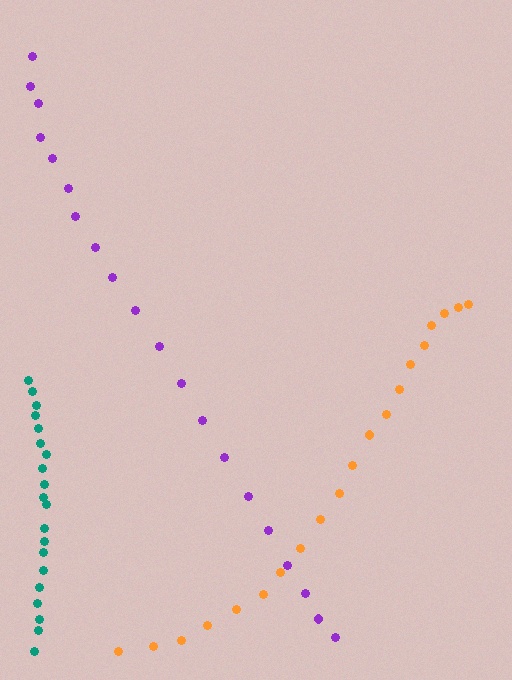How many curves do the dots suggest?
There are 3 distinct paths.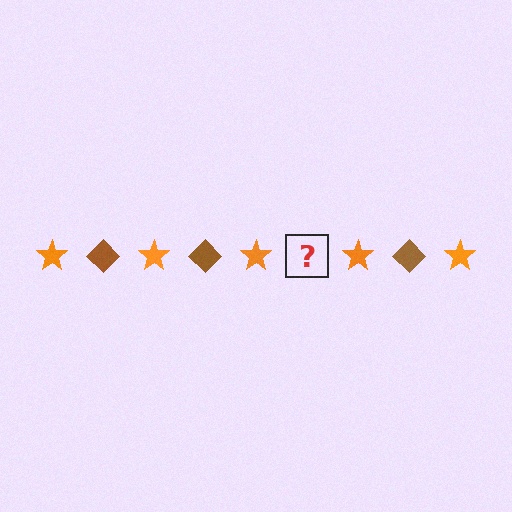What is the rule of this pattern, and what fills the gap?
The rule is that the pattern alternates between orange star and brown diamond. The gap should be filled with a brown diamond.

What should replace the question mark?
The question mark should be replaced with a brown diamond.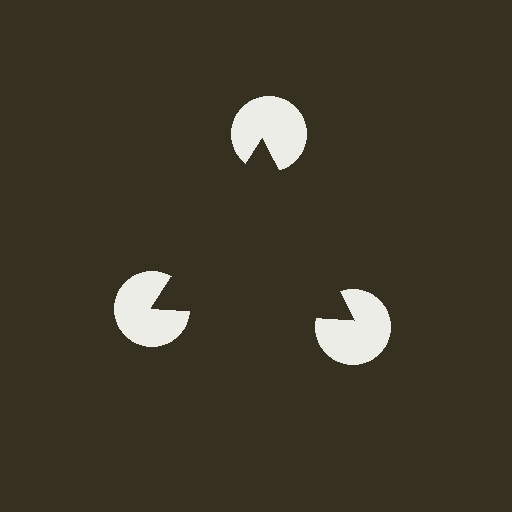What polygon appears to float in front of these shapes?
An illusory triangle — its edges are inferred from the aligned wedge cuts in the pac-man discs, not physically drawn.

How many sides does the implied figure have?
3 sides.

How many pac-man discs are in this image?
There are 3 — one at each vertex of the illusory triangle.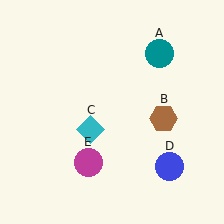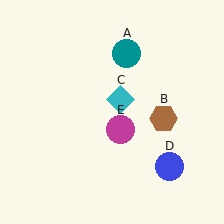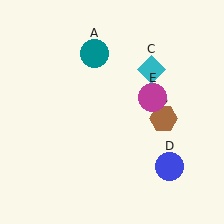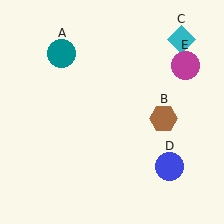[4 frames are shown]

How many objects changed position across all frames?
3 objects changed position: teal circle (object A), cyan diamond (object C), magenta circle (object E).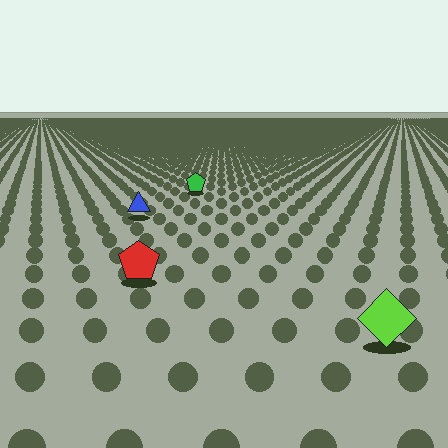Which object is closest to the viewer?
The lime diamond is closest. The texture marks near it are larger and more spread out.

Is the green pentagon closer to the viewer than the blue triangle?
No. The blue triangle is closer — you can tell from the texture gradient: the ground texture is coarser near it.